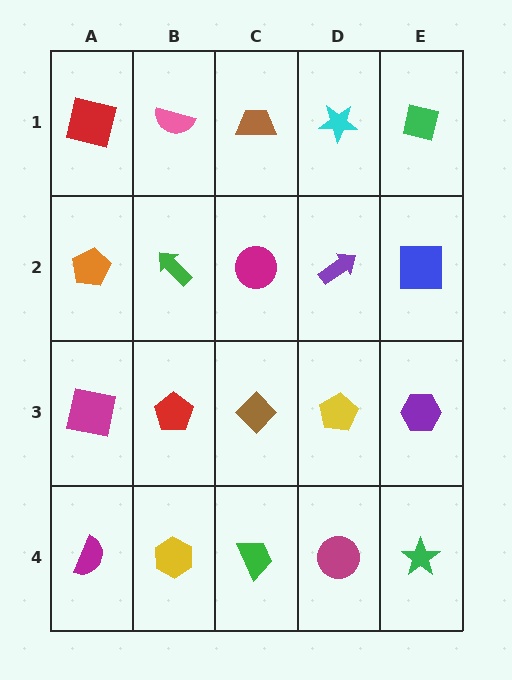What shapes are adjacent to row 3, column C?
A magenta circle (row 2, column C), a green trapezoid (row 4, column C), a red pentagon (row 3, column B), a yellow pentagon (row 3, column D).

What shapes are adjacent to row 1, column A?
An orange pentagon (row 2, column A), a pink semicircle (row 1, column B).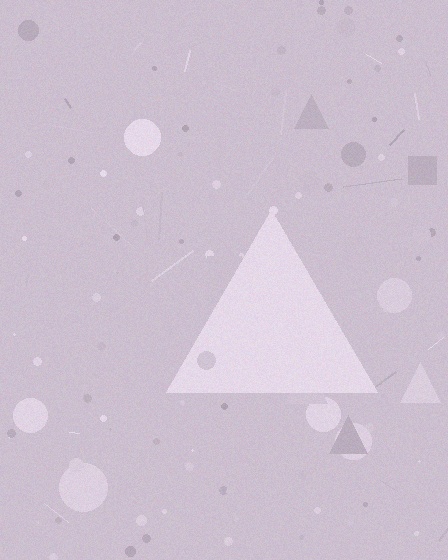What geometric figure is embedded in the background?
A triangle is embedded in the background.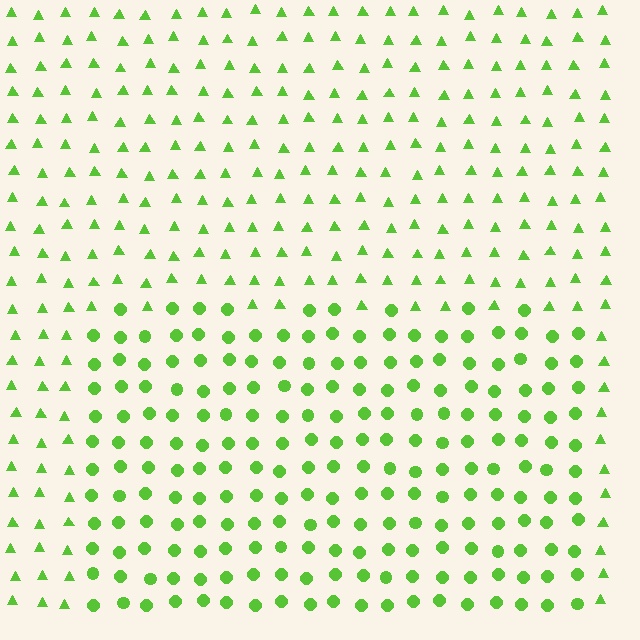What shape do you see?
I see a rectangle.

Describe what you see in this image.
The image is filled with small lime elements arranged in a uniform grid. A rectangle-shaped region contains circles, while the surrounding area contains triangles. The boundary is defined purely by the change in element shape.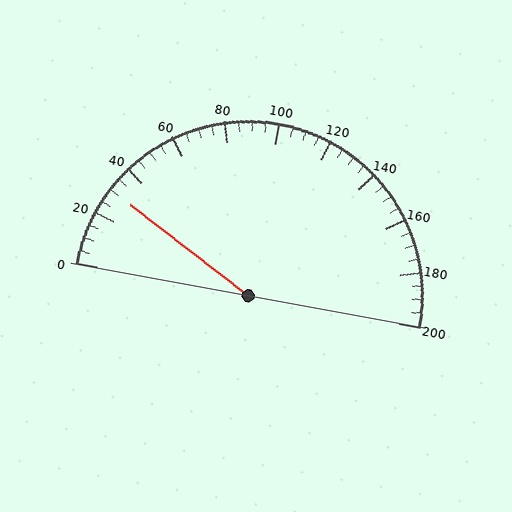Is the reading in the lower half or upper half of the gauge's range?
The reading is in the lower half of the range (0 to 200).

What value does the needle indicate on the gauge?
The needle indicates approximately 30.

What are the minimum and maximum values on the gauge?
The gauge ranges from 0 to 200.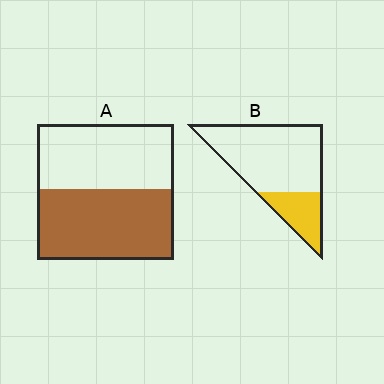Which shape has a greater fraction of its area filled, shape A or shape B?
Shape A.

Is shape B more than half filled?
No.